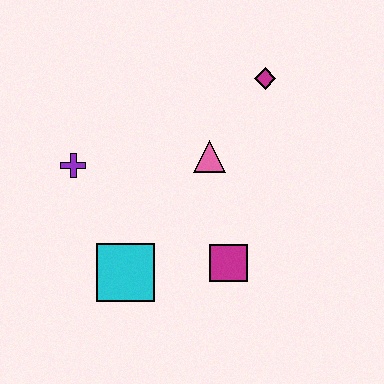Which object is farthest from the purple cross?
The magenta diamond is farthest from the purple cross.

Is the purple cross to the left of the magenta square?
Yes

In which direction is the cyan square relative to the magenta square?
The cyan square is to the left of the magenta square.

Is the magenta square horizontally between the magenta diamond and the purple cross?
Yes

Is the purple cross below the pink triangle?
Yes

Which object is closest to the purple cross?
The cyan square is closest to the purple cross.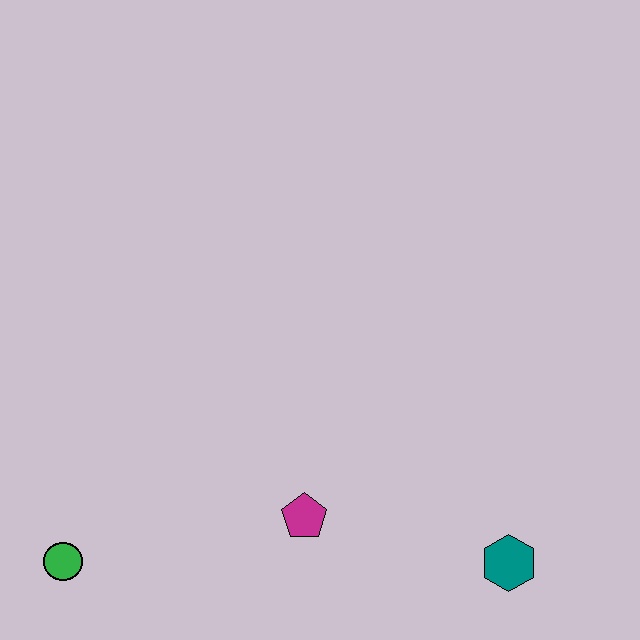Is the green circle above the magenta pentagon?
No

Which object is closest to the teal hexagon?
The magenta pentagon is closest to the teal hexagon.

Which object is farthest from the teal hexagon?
The green circle is farthest from the teal hexagon.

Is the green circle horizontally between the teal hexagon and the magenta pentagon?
No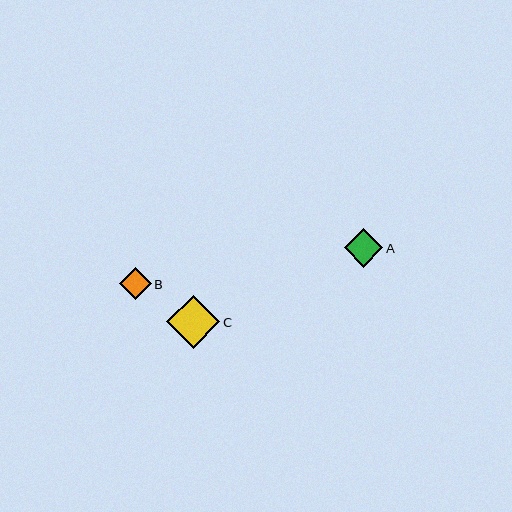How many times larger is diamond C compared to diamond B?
Diamond C is approximately 1.7 times the size of diamond B.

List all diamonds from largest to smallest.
From largest to smallest: C, A, B.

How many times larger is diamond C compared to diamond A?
Diamond C is approximately 1.4 times the size of diamond A.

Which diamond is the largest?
Diamond C is the largest with a size of approximately 53 pixels.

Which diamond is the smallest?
Diamond B is the smallest with a size of approximately 32 pixels.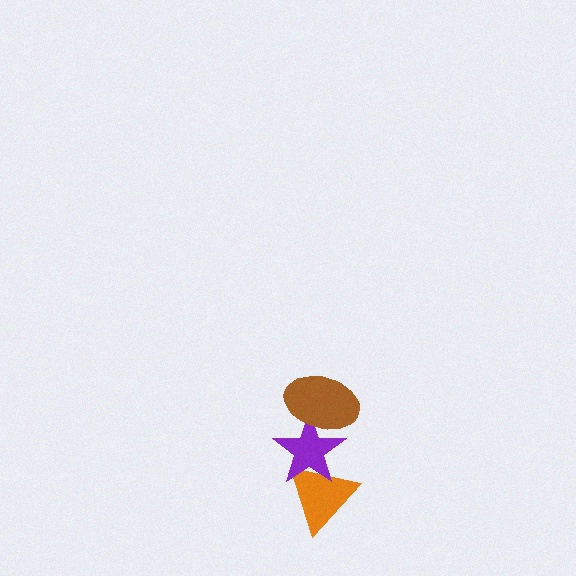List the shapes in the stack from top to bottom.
From top to bottom: the brown ellipse, the purple star, the orange triangle.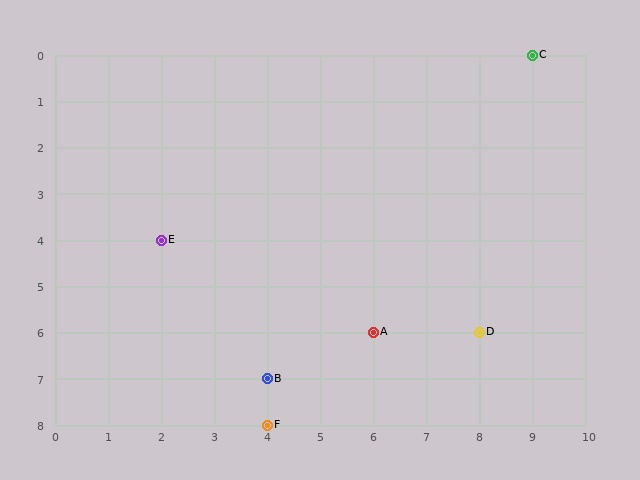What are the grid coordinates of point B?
Point B is at grid coordinates (4, 7).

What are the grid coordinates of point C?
Point C is at grid coordinates (9, 0).